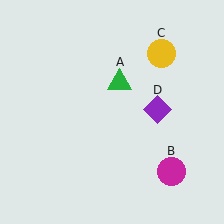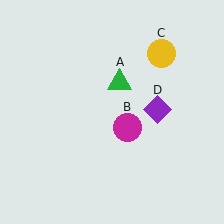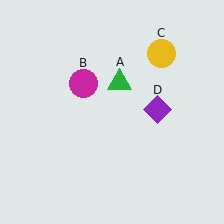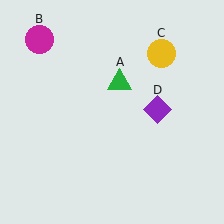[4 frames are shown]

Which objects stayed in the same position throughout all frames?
Green triangle (object A) and yellow circle (object C) and purple diamond (object D) remained stationary.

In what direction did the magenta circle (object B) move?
The magenta circle (object B) moved up and to the left.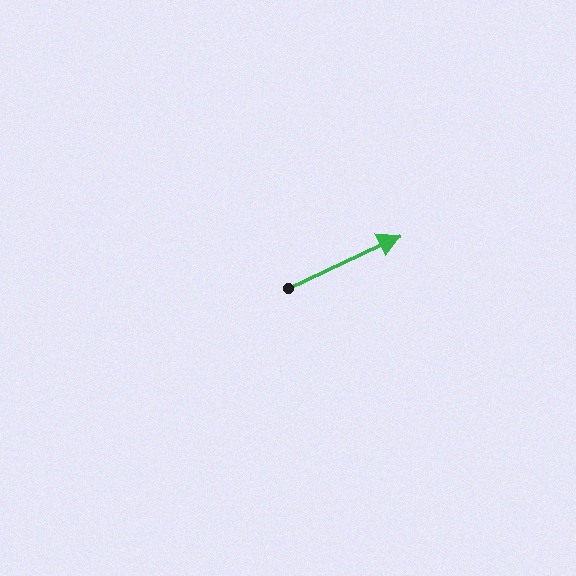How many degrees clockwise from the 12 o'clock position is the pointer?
Approximately 65 degrees.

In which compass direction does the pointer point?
Northeast.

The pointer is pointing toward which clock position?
Roughly 2 o'clock.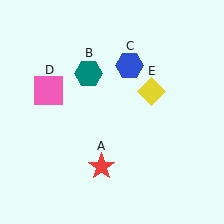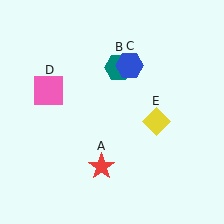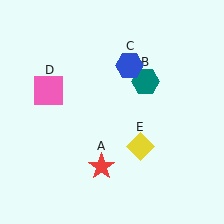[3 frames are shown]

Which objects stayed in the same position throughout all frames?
Red star (object A) and blue hexagon (object C) and pink square (object D) remained stationary.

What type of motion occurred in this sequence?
The teal hexagon (object B), yellow diamond (object E) rotated clockwise around the center of the scene.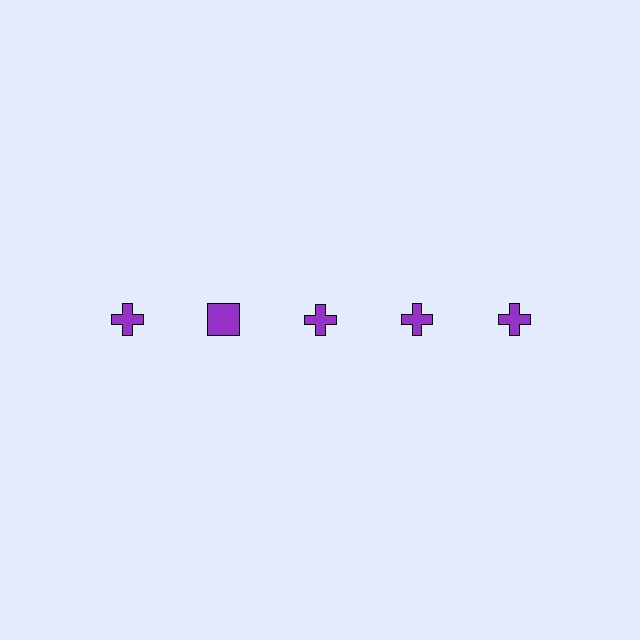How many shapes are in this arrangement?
There are 5 shapes arranged in a grid pattern.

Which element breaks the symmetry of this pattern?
The purple square in the top row, second from left column breaks the symmetry. All other shapes are purple crosses.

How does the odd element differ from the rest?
It has a different shape: square instead of cross.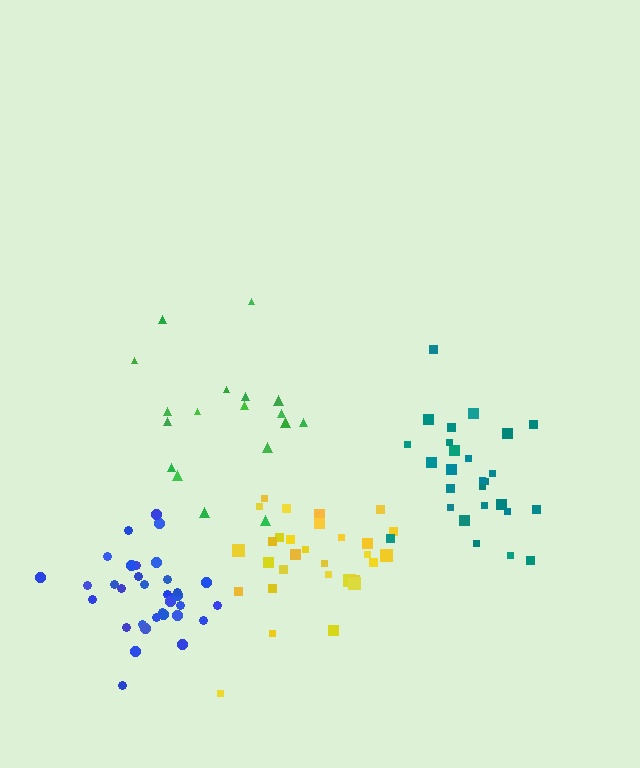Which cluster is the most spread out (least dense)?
Green.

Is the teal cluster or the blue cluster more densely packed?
Blue.